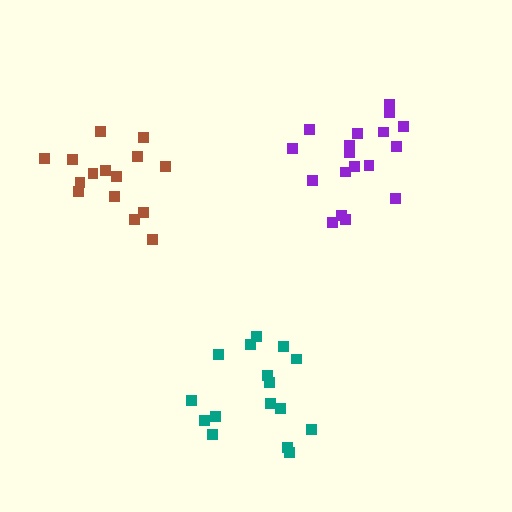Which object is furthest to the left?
The brown cluster is leftmost.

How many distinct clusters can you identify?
There are 3 distinct clusters.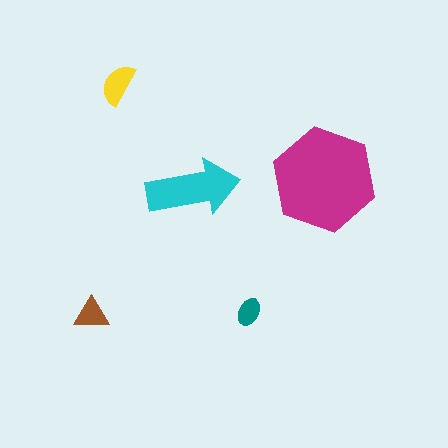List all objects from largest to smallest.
The magenta hexagon, the cyan arrow, the yellow semicircle, the brown triangle, the teal ellipse.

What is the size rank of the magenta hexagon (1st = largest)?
1st.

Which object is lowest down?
The brown triangle is bottommost.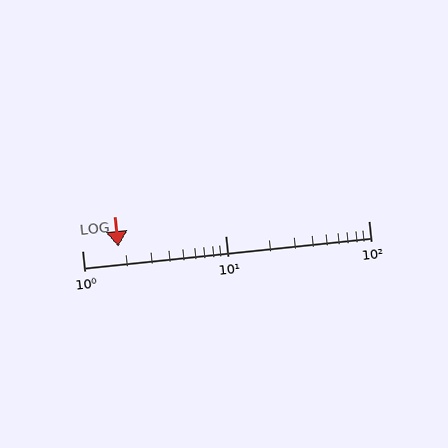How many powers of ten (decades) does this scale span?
The scale spans 2 decades, from 1 to 100.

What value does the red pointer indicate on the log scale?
The pointer indicates approximately 1.8.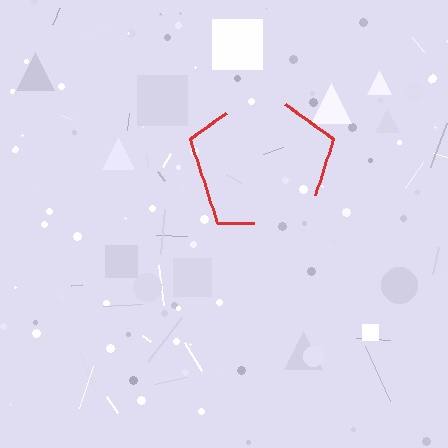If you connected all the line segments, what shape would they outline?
They would outline a pentagon.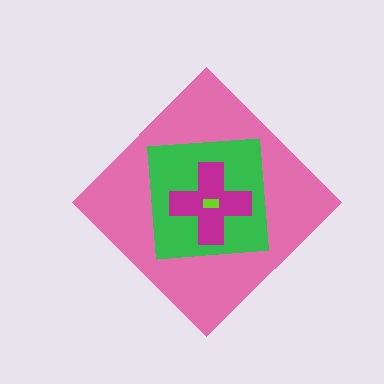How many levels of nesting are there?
4.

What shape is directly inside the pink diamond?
The green square.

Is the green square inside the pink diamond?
Yes.